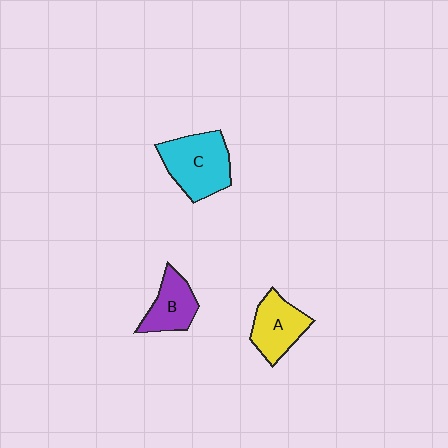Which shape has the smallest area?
Shape B (purple).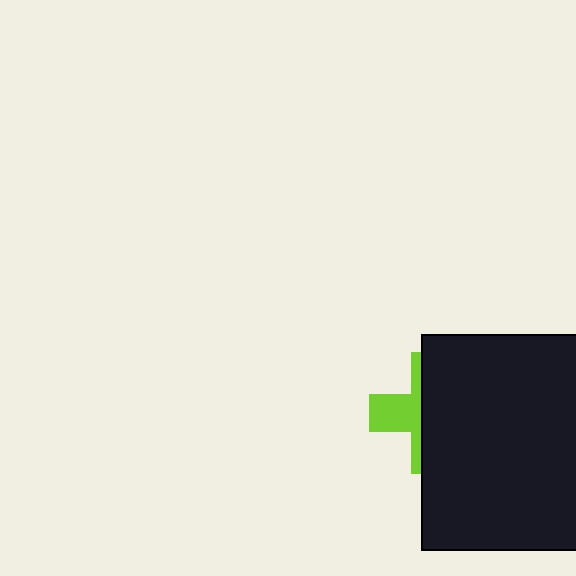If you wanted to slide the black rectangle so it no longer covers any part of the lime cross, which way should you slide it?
Slide it right — that is the most direct way to separate the two shapes.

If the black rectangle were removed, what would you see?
You would see the complete lime cross.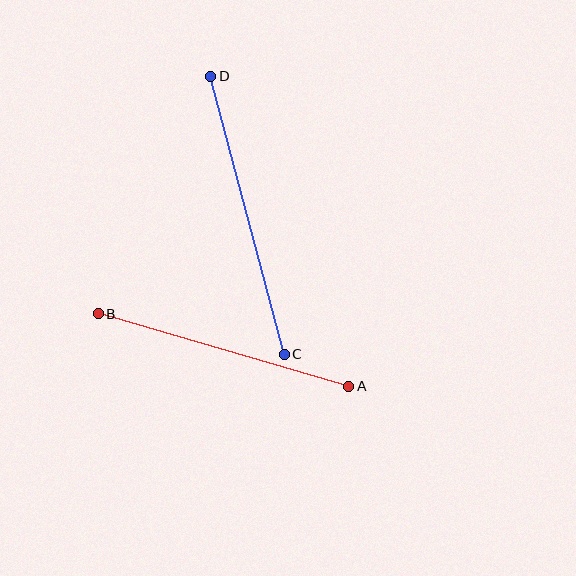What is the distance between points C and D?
The distance is approximately 288 pixels.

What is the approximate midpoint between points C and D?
The midpoint is at approximately (248, 215) pixels.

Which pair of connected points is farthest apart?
Points C and D are farthest apart.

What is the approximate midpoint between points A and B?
The midpoint is at approximately (224, 350) pixels.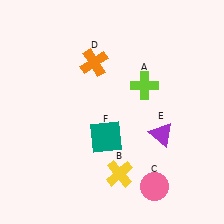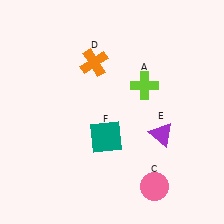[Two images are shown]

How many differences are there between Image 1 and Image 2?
There is 1 difference between the two images.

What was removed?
The yellow cross (B) was removed in Image 2.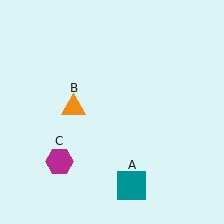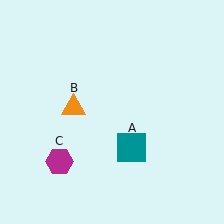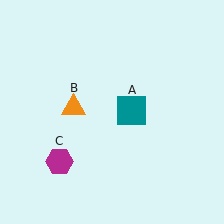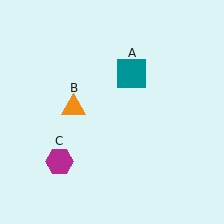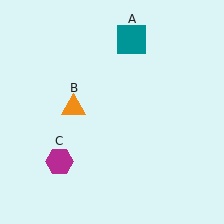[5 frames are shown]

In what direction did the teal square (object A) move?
The teal square (object A) moved up.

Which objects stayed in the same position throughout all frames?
Orange triangle (object B) and magenta hexagon (object C) remained stationary.